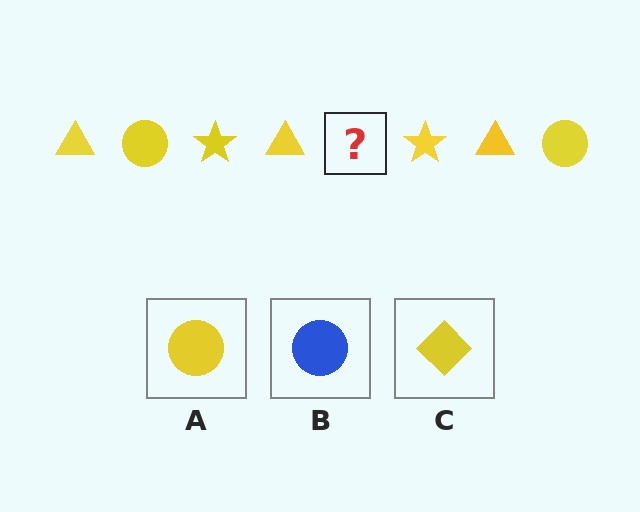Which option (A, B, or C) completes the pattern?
A.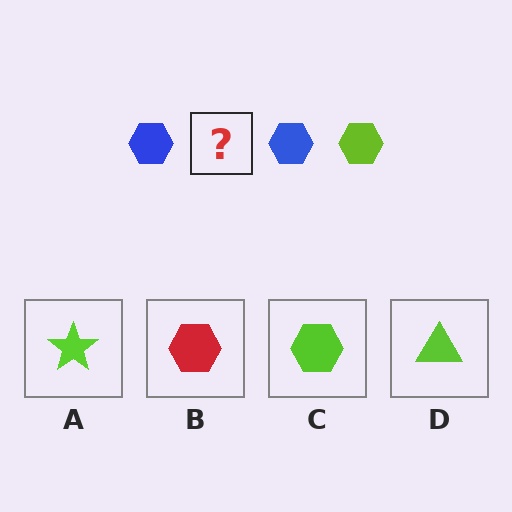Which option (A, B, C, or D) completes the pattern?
C.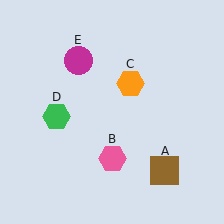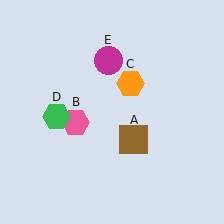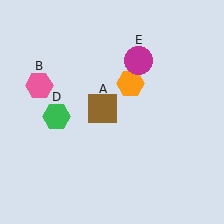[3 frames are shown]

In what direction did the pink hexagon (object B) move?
The pink hexagon (object B) moved up and to the left.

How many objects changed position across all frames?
3 objects changed position: brown square (object A), pink hexagon (object B), magenta circle (object E).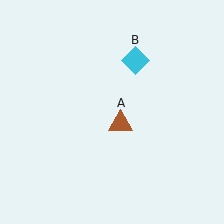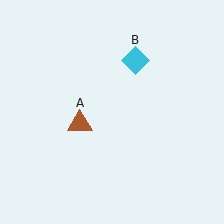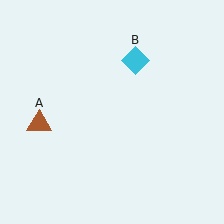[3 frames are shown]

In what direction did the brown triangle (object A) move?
The brown triangle (object A) moved left.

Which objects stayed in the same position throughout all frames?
Cyan diamond (object B) remained stationary.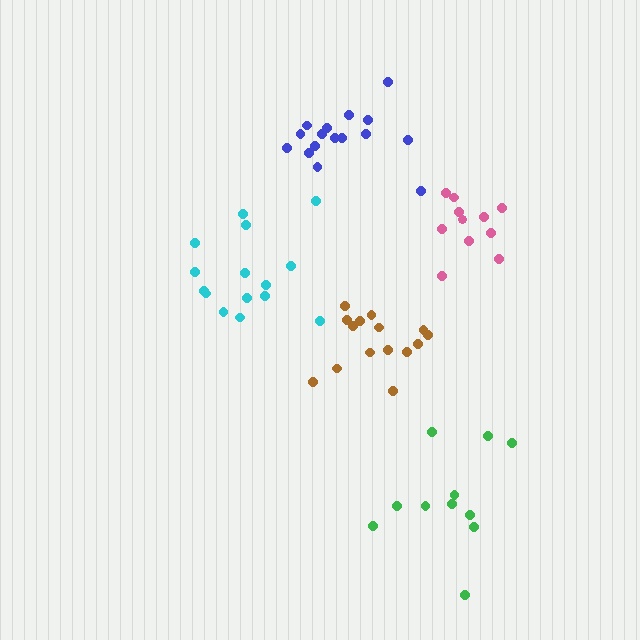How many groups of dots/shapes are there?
There are 5 groups.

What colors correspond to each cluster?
The clusters are colored: brown, blue, green, cyan, pink.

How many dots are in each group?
Group 1: 15 dots, Group 2: 16 dots, Group 3: 11 dots, Group 4: 15 dots, Group 5: 11 dots (68 total).